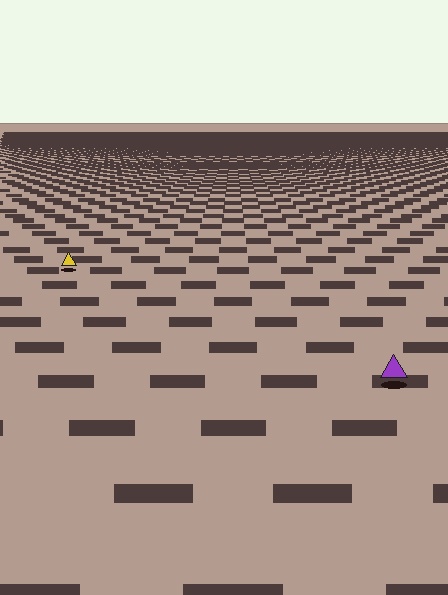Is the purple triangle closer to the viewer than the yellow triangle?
Yes. The purple triangle is closer — you can tell from the texture gradient: the ground texture is coarser near it.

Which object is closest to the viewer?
The purple triangle is closest. The texture marks near it are larger and more spread out.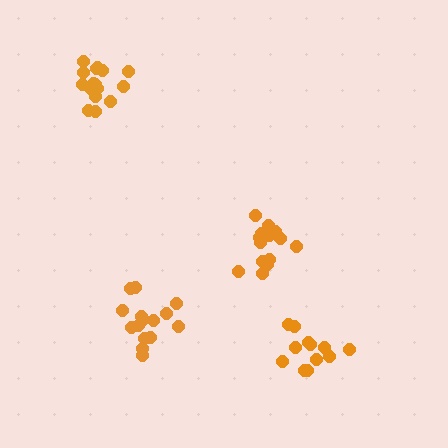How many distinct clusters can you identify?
There are 4 distinct clusters.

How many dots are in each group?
Group 1: 14 dots, Group 2: 16 dots, Group 3: 12 dots, Group 4: 15 dots (57 total).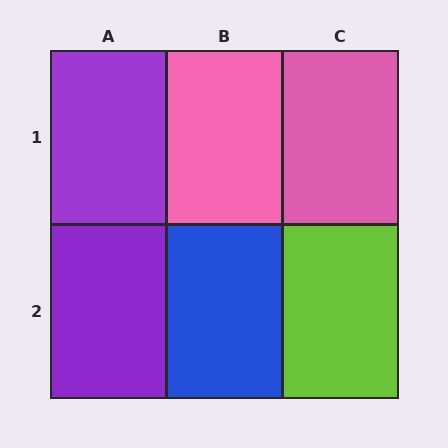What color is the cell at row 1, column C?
Pink.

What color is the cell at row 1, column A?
Purple.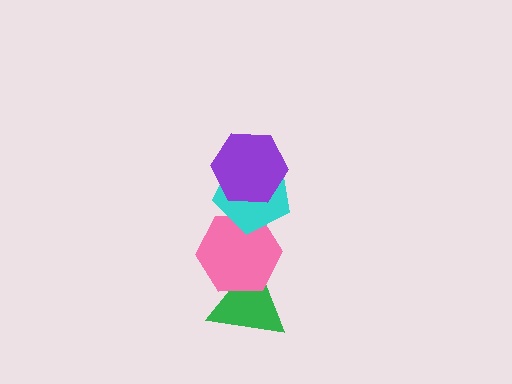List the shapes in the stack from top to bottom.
From top to bottom: the purple hexagon, the cyan pentagon, the pink hexagon, the green triangle.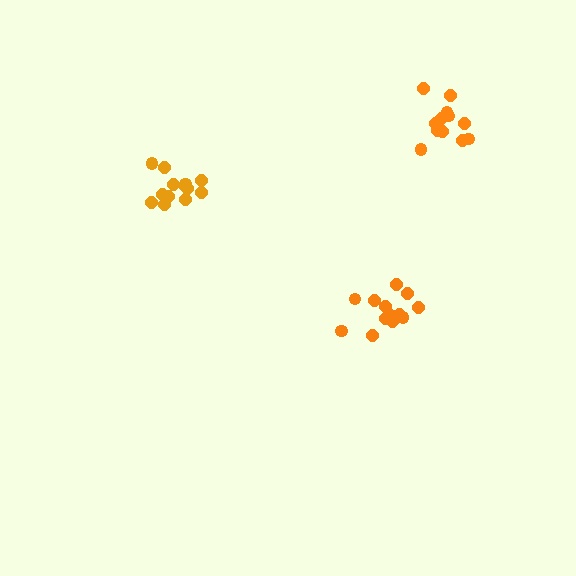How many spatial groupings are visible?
There are 3 spatial groupings.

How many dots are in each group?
Group 1: 13 dots, Group 2: 12 dots, Group 3: 13 dots (38 total).